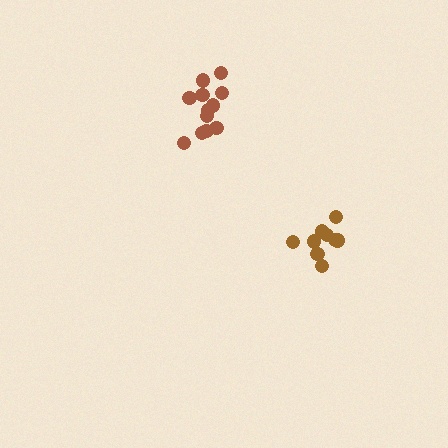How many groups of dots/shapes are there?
There are 2 groups.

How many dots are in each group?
Group 1: 9 dots, Group 2: 12 dots (21 total).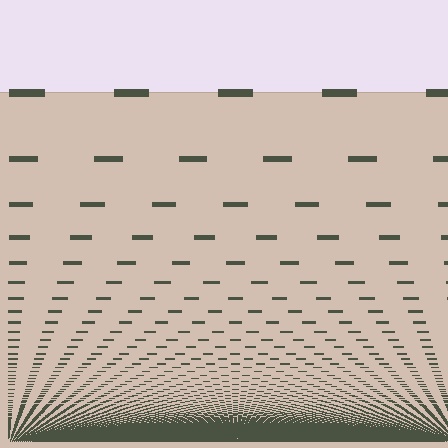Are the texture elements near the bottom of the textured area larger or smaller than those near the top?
Smaller. The gradient is inverted — elements near the bottom are smaller and denser.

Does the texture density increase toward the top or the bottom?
Density increases toward the bottom.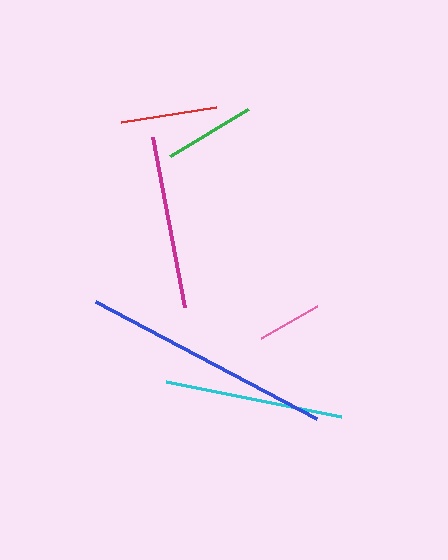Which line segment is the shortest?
The pink line is the shortest at approximately 65 pixels.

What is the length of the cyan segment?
The cyan segment is approximately 178 pixels long.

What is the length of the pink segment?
The pink segment is approximately 65 pixels long.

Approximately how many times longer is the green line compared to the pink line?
The green line is approximately 1.4 times the length of the pink line.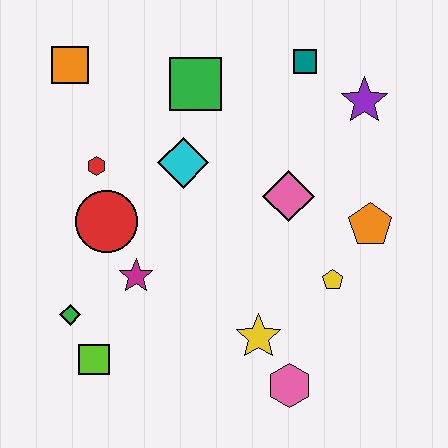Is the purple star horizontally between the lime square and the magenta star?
No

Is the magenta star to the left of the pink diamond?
Yes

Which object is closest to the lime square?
The green diamond is closest to the lime square.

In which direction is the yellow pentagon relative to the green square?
The yellow pentagon is below the green square.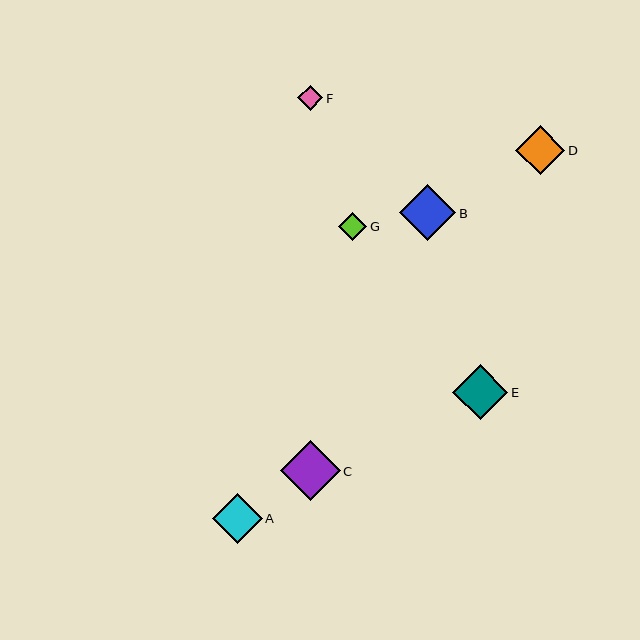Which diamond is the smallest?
Diamond F is the smallest with a size of approximately 25 pixels.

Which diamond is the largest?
Diamond C is the largest with a size of approximately 60 pixels.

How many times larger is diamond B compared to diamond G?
Diamond B is approximately 2.0 times the size of diamond G.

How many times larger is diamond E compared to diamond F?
Diamond E is approximately 2.2 times the size of diamond F.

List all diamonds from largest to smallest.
From largest to smallest: C, B, E, A, D, G, F.